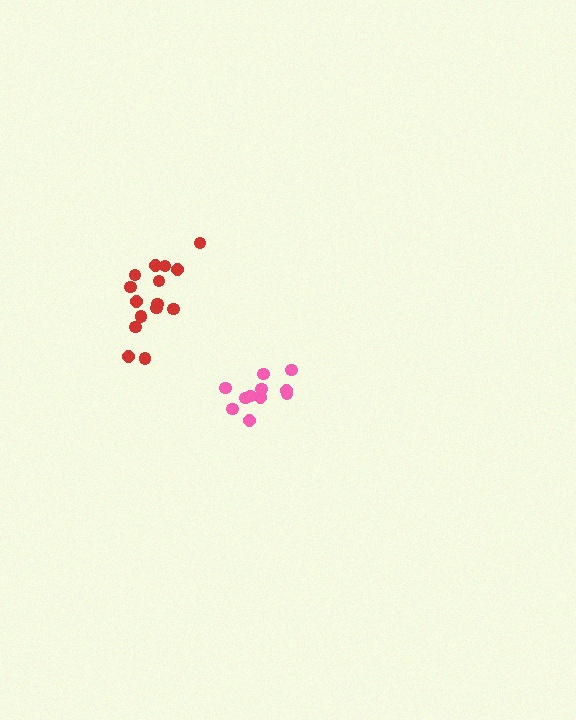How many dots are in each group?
Group 1: 11 dots, Group 2: 15 dots (26 total).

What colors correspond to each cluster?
The clusters are colored: pink, red.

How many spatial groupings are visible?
There are 2 spatial groupings.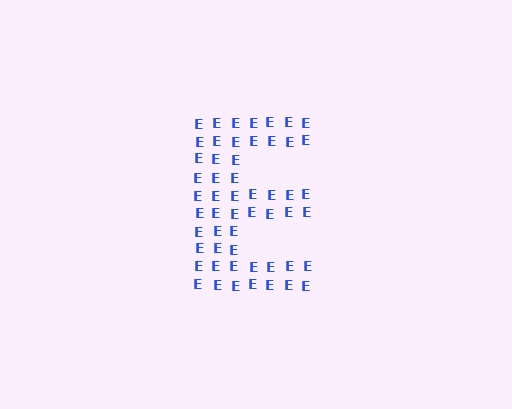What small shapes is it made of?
It is made of small letter E's.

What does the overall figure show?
The overall figure shows the letter E.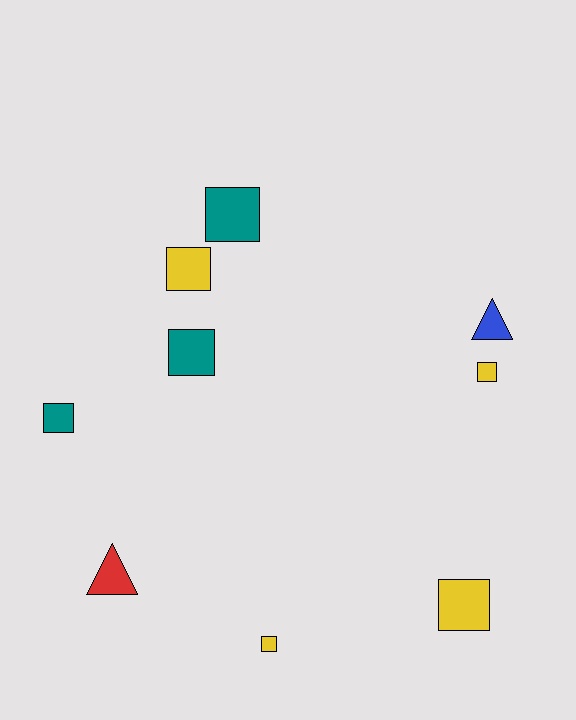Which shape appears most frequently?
Square, with 7 objects.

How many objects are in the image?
There are 9 objects.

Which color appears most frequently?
Yellow, with 4 objects.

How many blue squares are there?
There are no blue squares.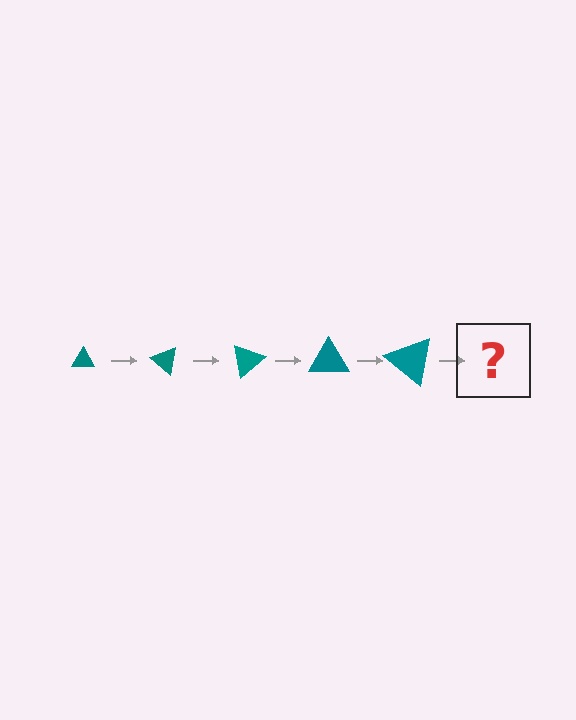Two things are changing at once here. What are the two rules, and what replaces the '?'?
The two rules are that the triangle grows larger each step and it rotates 40 degrees each step. The '?' should be a triangle, larger than the previous one and rotated 200 degrees from the start.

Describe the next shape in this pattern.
It should be a triangle, larger than the previous one and rotated 200 degrees from the start.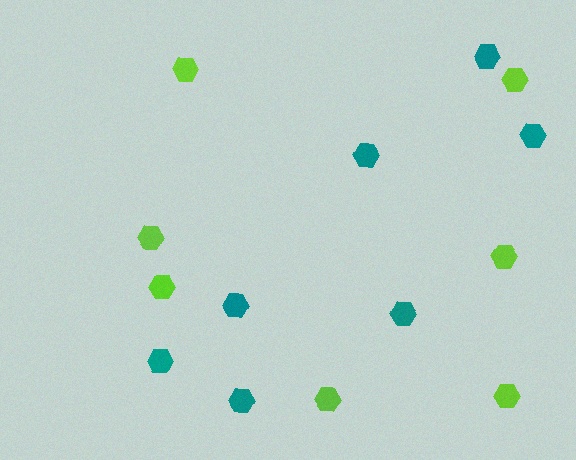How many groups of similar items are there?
There are 2 groups: one group of lime hexagons (7) and one group of teal hexagons (7).